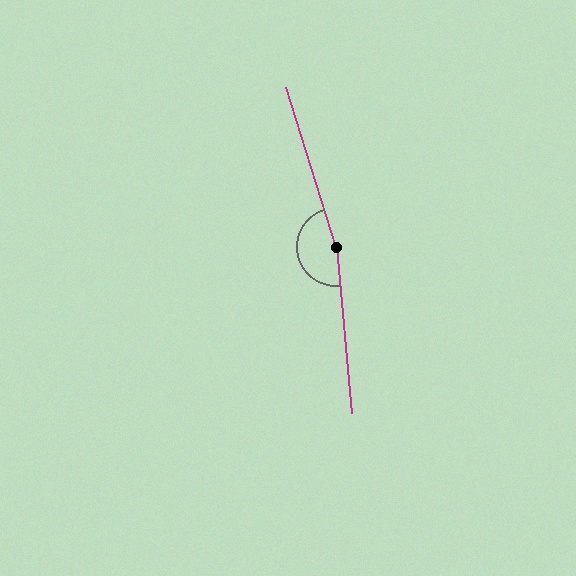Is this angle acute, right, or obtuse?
It is obtuse.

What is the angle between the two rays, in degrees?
Approximately 168 degrees.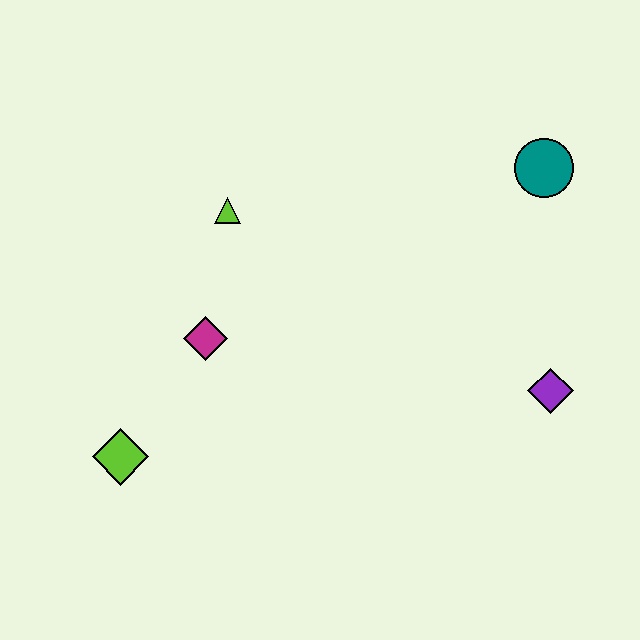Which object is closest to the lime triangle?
The magenta diamond is closest to the lime triangle.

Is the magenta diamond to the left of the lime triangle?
Yes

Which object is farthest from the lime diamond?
The teal circle is farthest from the lime diamond.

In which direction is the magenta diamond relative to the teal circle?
The magenta diamond is to the left of the teal circle.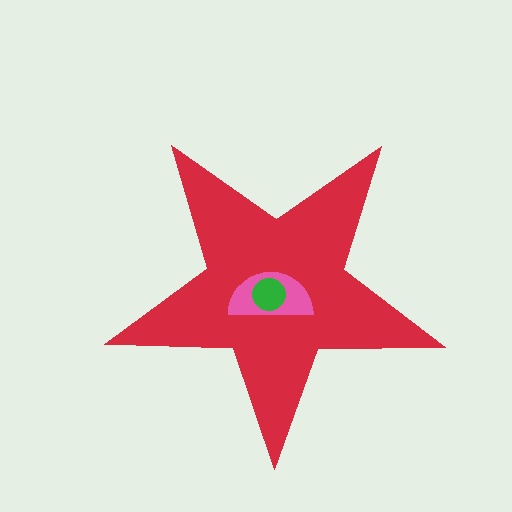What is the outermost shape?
The red star.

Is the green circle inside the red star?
Yes.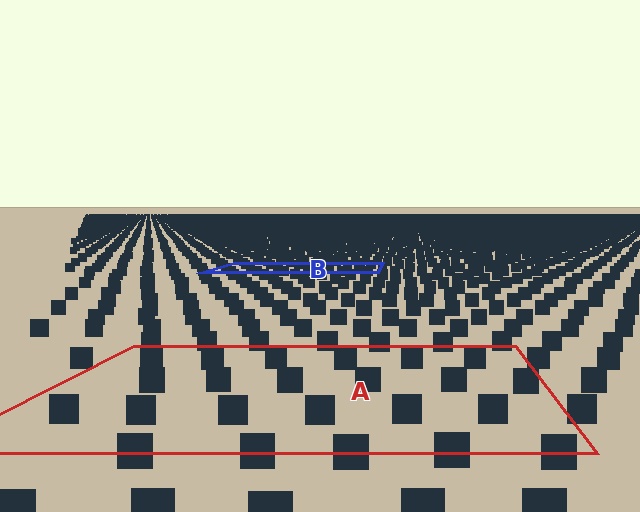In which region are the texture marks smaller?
The texture marks are smaller in region B, because it is farther away.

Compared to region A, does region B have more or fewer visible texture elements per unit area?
Region B has more texture elements per unit area — they are packed more densely because it is farther away.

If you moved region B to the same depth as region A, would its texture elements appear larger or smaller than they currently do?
They would appear larger. At a closer depth, the same texture elements are projected at a bigger on-screen size.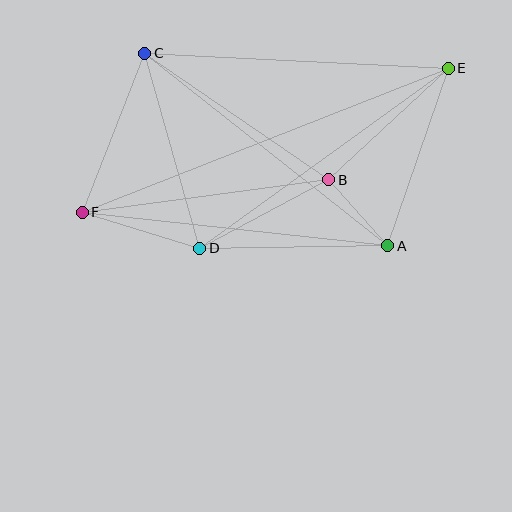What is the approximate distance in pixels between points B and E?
The distance between B and E is approximately 163 pixels.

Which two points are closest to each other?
Points A and B are closest to each other.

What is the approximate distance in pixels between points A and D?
The distance between A and D is approximately 188 pixels.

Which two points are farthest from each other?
Points E and F are farthest from each other.